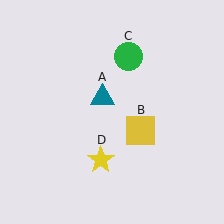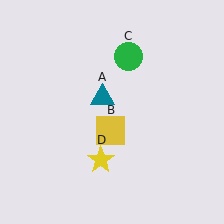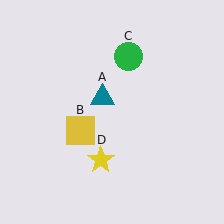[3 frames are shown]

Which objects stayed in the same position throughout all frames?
Teal triangle (object A) and green circle (object C) and yellow star (object D) remained stationary.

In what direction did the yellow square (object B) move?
The yellow square (object B) moved left.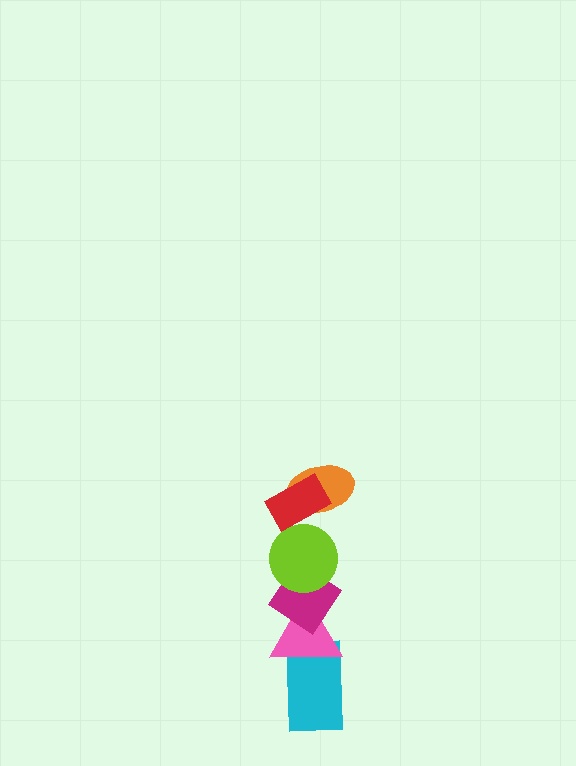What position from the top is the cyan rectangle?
The cyan rectangle is 6th from the top.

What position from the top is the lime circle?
The lime circle is 3rd from the top.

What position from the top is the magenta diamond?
The magenta diamond is 4th from the top.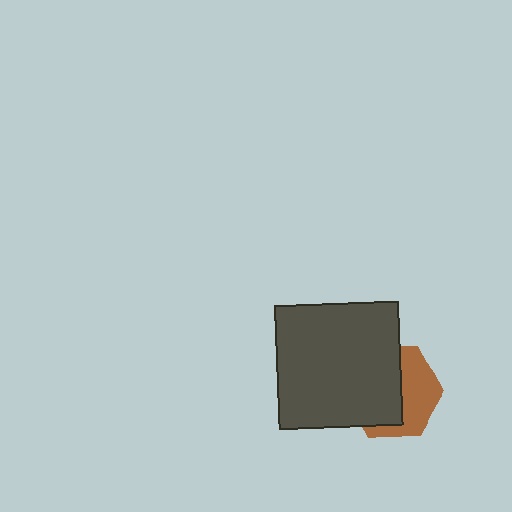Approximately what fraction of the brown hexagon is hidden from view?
Roughly 57% of the brown hexagon is hidden behind the dark gray square.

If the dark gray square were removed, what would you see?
You would see the complete brown hexagon.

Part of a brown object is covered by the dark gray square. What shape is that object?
It is a hexagon.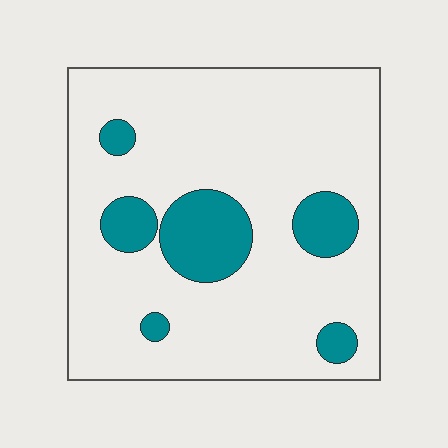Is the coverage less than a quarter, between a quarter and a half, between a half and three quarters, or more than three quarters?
Less than a quarter.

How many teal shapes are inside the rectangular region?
6.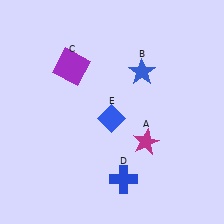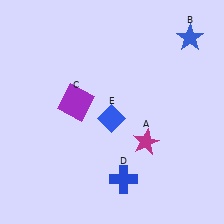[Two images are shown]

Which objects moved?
The objects that moved are: the blue star (B), the purple square (C).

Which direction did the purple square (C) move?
The purple square (C) moved down.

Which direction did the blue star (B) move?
The blue star (B) moved right.